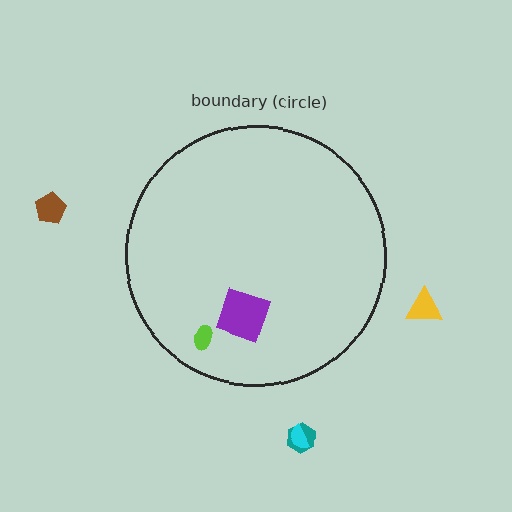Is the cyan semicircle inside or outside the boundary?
Outside.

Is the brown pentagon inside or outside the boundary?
Outside.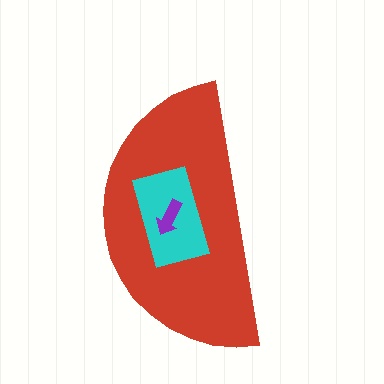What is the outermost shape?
The red semicircle.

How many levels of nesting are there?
3.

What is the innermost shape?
The purple arrow.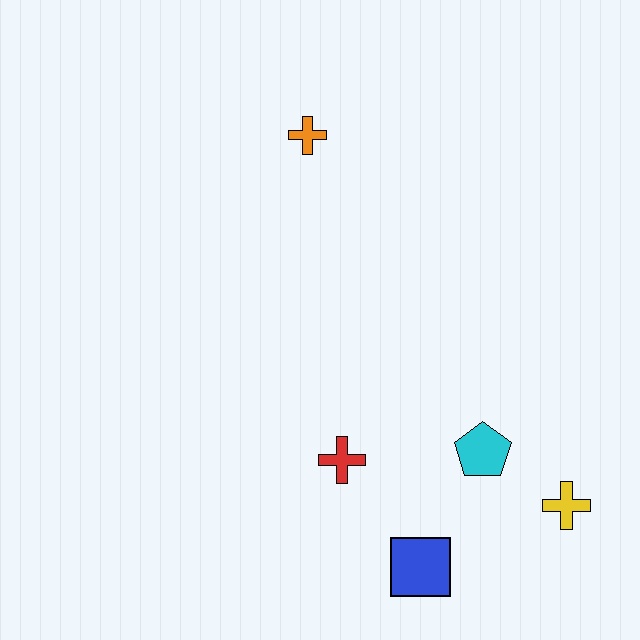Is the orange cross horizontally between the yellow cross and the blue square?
No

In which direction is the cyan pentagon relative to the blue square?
The cyan pentagon is above the blue square.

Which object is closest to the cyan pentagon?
The yellow cross is closest to the cyan pentagon.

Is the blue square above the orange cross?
No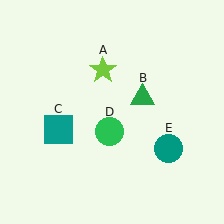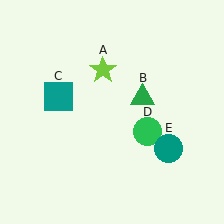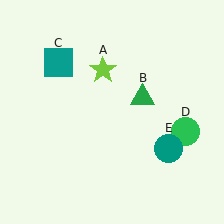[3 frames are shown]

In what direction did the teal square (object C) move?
The teal square (object C) moved up.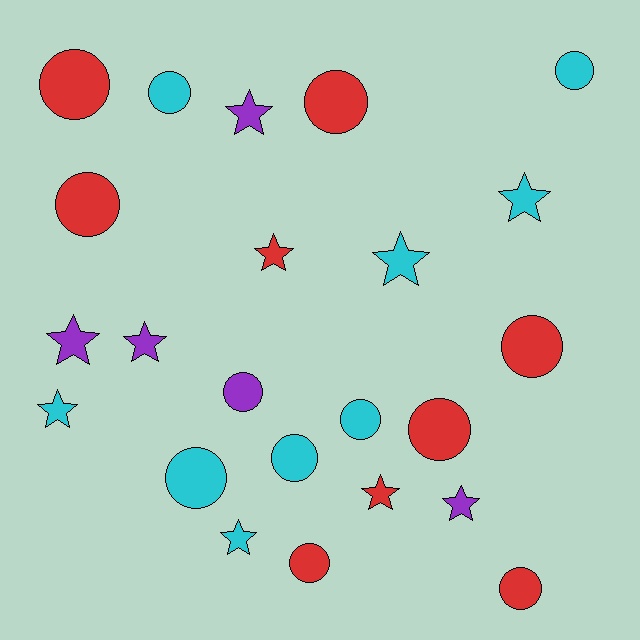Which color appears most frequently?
Red, with 9 objects.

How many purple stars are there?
There are 4 purple stars.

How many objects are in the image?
There are 23 objects.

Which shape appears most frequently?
Circle, with 13 objects.